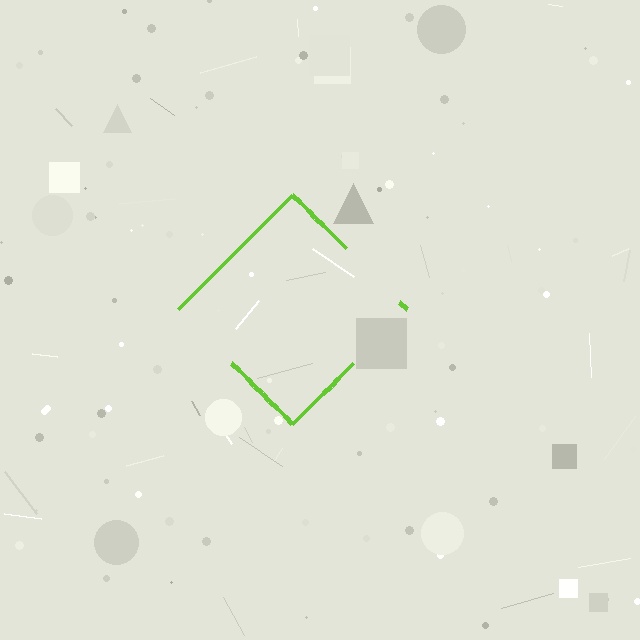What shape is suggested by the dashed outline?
The dashed outline suggests a diamond.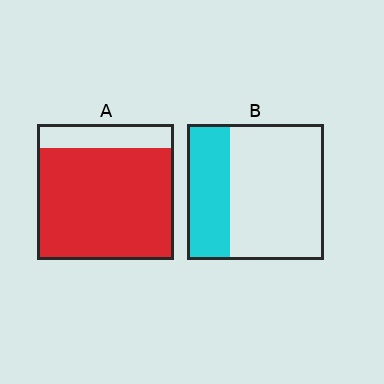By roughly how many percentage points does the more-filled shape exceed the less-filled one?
By roughly 50 percentage points (A over B).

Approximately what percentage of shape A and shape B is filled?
A is approximately 80% and B is approximately 30%.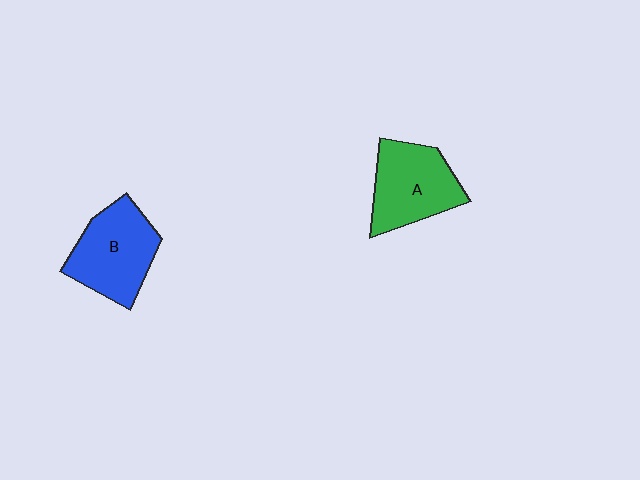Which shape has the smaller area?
Shape A (green).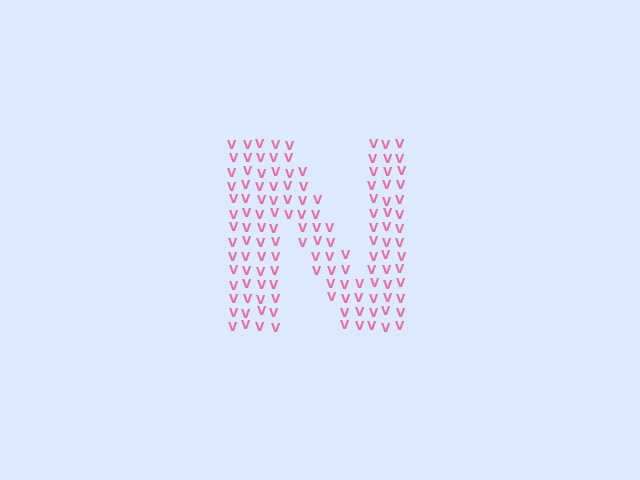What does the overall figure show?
The overall figure shows the letter N.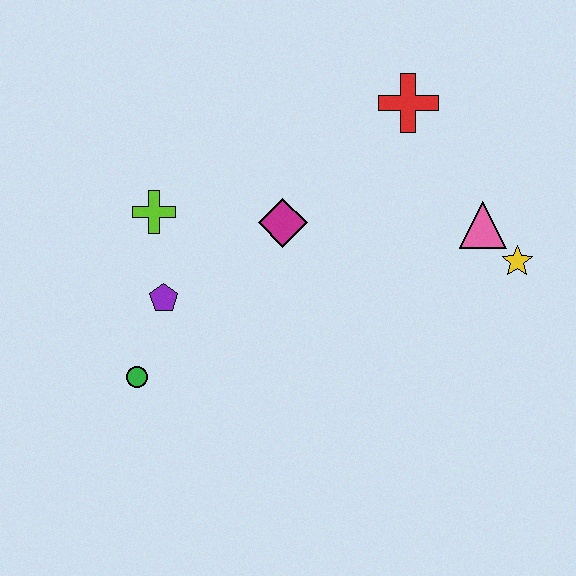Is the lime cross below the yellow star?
No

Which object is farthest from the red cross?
The green circle is farthest from the red cross.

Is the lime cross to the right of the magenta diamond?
No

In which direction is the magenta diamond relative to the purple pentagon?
The magenta diamond is to the right of the purple pentagon.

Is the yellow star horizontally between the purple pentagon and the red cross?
No